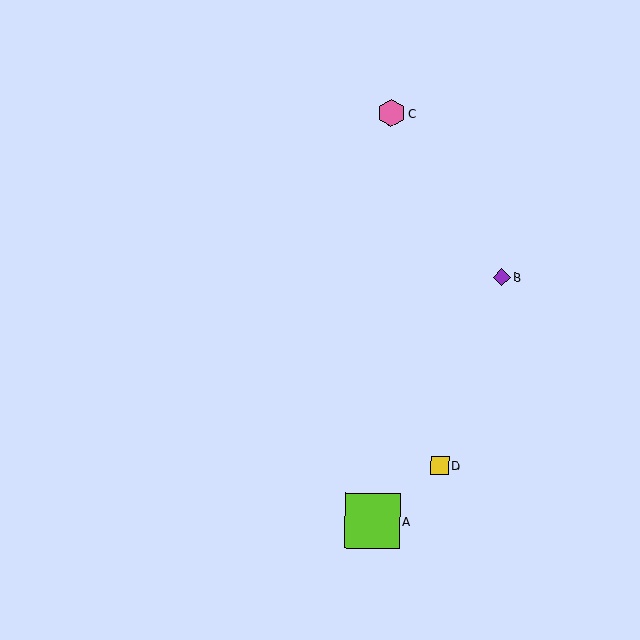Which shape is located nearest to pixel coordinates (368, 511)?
The lime square (labeled A) at (373, 521) is nearest to that location.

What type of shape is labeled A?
Shape A is a lime square.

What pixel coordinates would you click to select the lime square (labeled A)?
Click at (373, 521) to select the lime square A.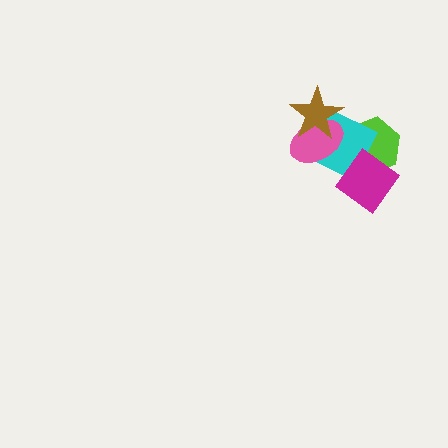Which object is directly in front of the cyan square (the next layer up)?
The magenta diamond is directly in front of the cyan square.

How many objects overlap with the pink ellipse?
2 objects overlap with the pink ellipse.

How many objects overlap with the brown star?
2 objects overlap with the brown star.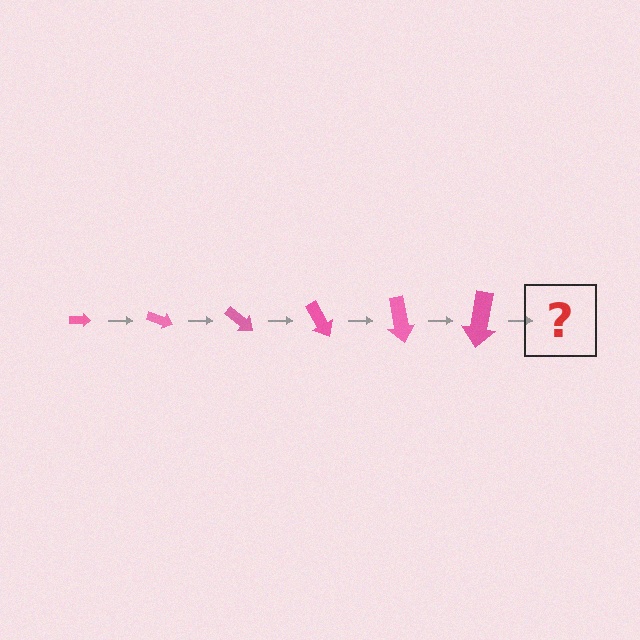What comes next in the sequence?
The next element should be an arrow, larger than the previous one and rotated 120 degrees from the start.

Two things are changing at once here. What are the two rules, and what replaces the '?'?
The two rules are that the arrow grows larger each step and it rotates 20 degrees each step. The '?' should be an arrow, larger than the previous one and rotated 120 degrees from the start.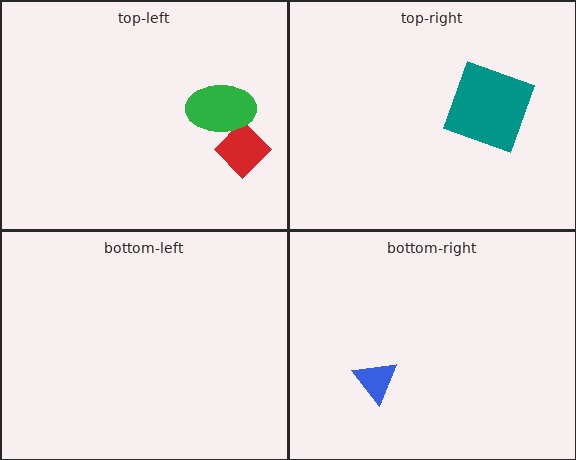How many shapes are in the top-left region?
2.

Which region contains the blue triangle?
The bottom-right region.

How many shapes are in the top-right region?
1.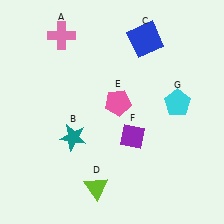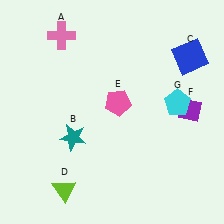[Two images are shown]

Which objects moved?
The objects that moved are: the blue square (C), the lime triangle (D), the purple diamond (F).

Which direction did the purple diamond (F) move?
The purple diamond (F) moved right.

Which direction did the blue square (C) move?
The blue square (C) moved right.